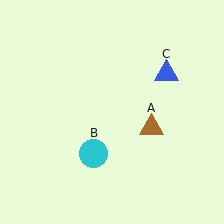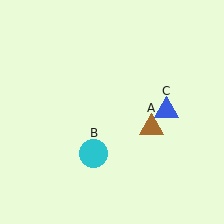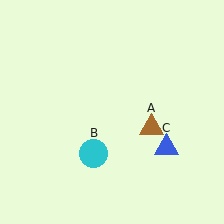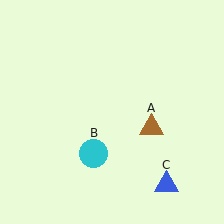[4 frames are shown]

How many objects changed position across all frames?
1 object changed position: blue triangle (object C).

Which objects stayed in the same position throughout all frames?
Brown triangle (object A) and cyan circle (object B) remained stationary.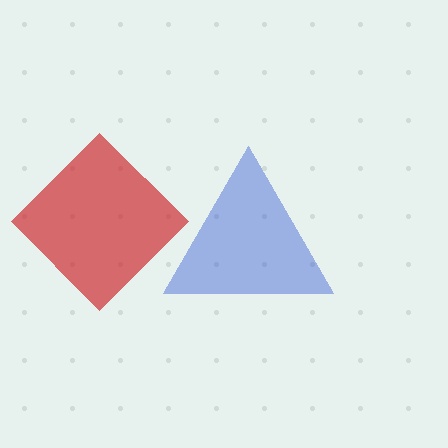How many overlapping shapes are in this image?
There are 2 overlapping shapes in the image.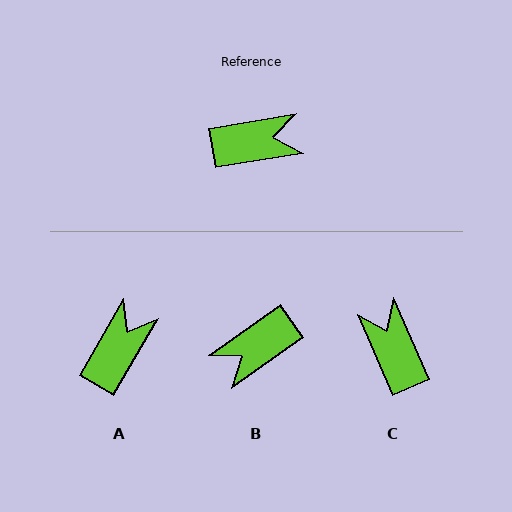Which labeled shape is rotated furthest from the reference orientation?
B, about 154 degrees away.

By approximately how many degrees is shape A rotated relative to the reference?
Approximately 50 degrees counter-clockwise.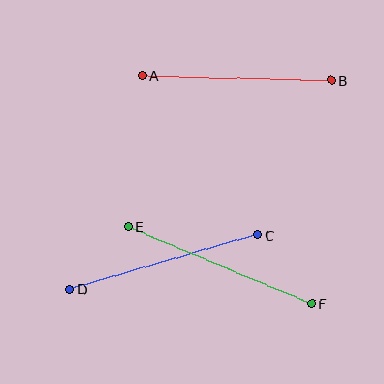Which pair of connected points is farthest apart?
Points E and F are farthest apart.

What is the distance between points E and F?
The distance is approximately 199 pixels.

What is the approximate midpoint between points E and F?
The midpoint is at approximately (220, 265) pixels.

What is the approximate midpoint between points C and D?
The midpoint is at approximately (164, 262) pixels.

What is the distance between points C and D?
The distance is approximately 196 pixels.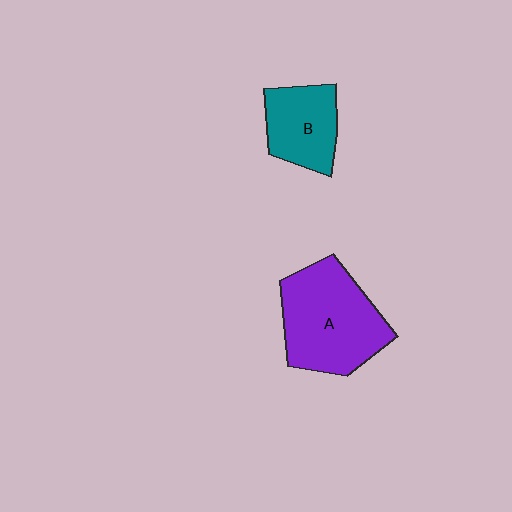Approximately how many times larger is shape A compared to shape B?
Approximately 1.7 times.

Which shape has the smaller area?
Shape B (teal).